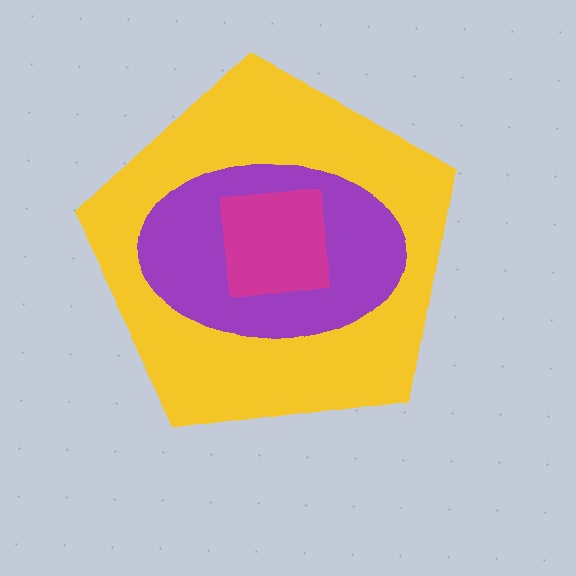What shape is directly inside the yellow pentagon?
The purple ellipse.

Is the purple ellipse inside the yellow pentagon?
Yes.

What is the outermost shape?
The yellow pentagon.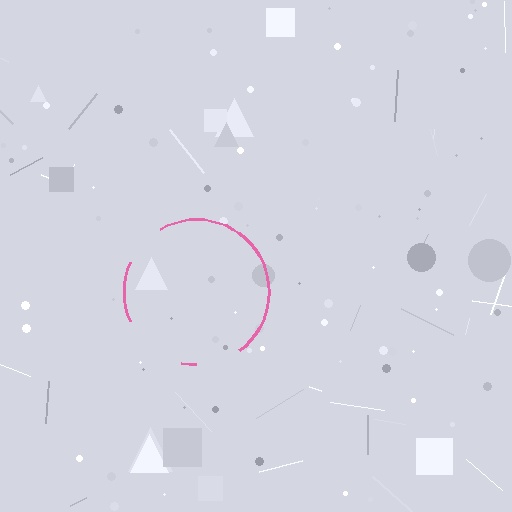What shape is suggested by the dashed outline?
The dashed outline suggests a circle.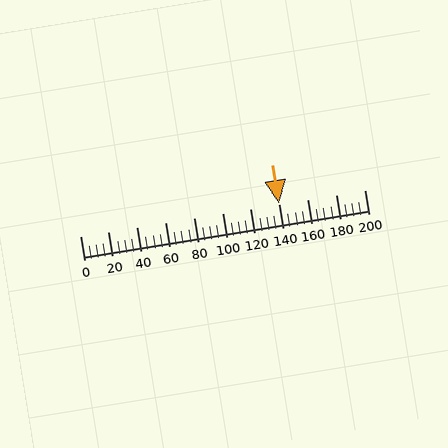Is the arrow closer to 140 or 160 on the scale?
The arrow is closer to 140.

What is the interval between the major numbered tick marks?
The major tick marks are spaced 20 units apart.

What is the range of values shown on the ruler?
The ruler shows values from 0 to 200.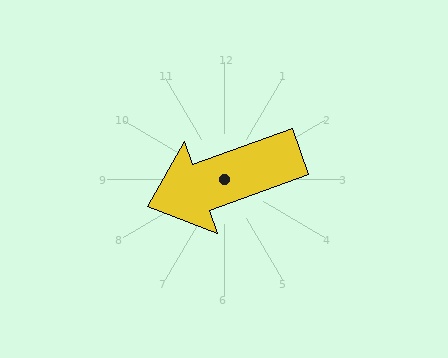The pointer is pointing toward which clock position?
Roughly 8 o'clock.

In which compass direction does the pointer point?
West.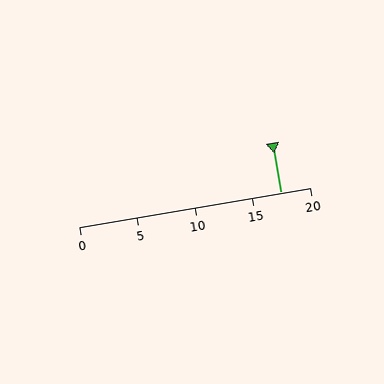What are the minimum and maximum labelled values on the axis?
The axis runs from 0 to 20.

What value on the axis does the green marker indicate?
The marker indicates approximately 17.5.